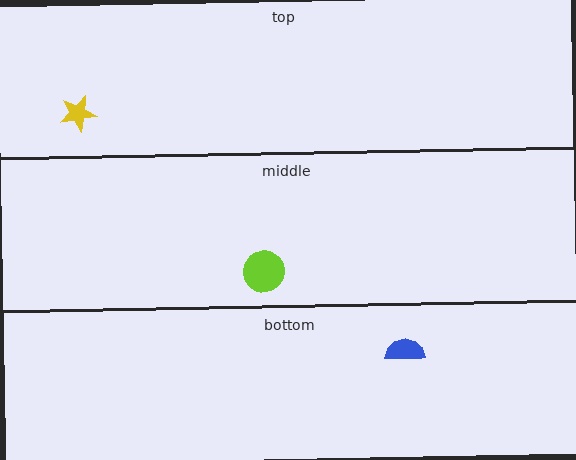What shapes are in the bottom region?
The blue semicircle.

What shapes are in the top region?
The yellow star.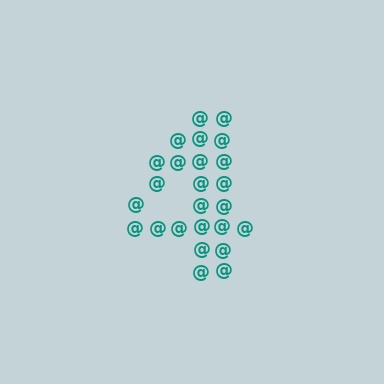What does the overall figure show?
The overall figure shows the digit 4.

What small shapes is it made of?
It is made of small at signs.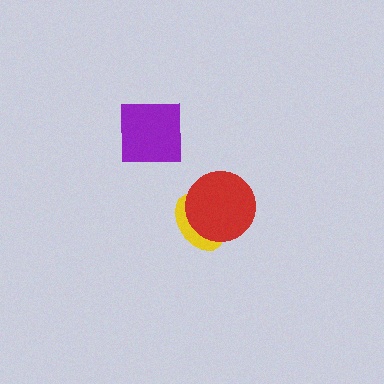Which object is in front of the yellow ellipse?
The red circle is in front of the yellow ellipse.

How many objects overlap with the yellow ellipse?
1 object overlaps with the yellow ellipse.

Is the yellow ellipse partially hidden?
Yes, it is partially covered by another shape.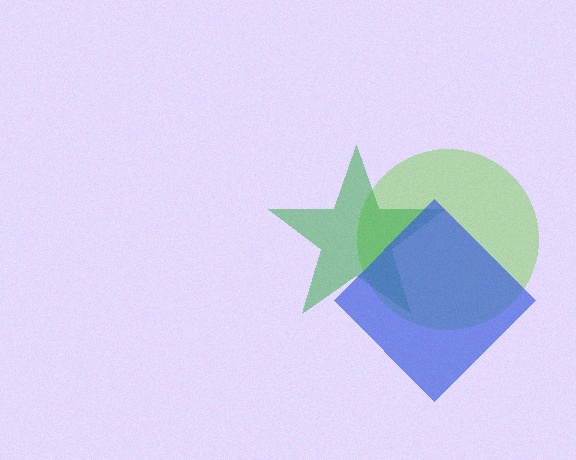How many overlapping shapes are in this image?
There are 3 overlapping shapes in the image.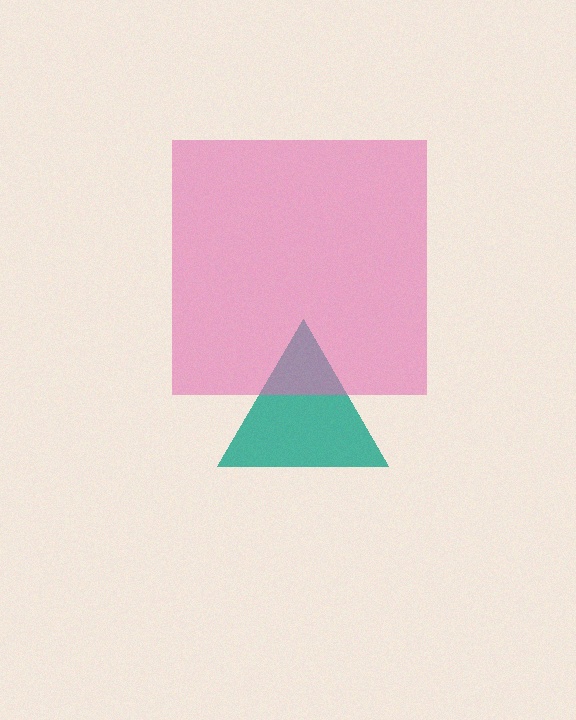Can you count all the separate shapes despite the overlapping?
Yes, there are 2 separate shapes.